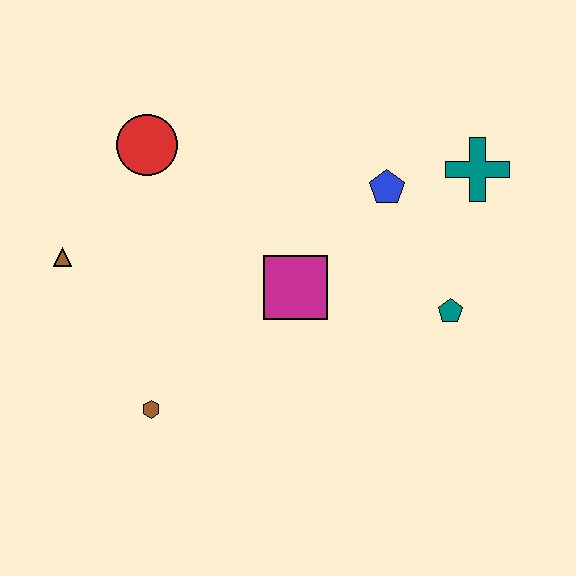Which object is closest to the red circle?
The brown triangle is closest to the red circle.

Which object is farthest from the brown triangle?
The teal cross is farthest from the brown triangle.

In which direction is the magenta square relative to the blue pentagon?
The magenta square is below the blue pentagon.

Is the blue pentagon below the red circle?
Yes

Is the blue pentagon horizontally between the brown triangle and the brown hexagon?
No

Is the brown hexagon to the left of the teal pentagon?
Yes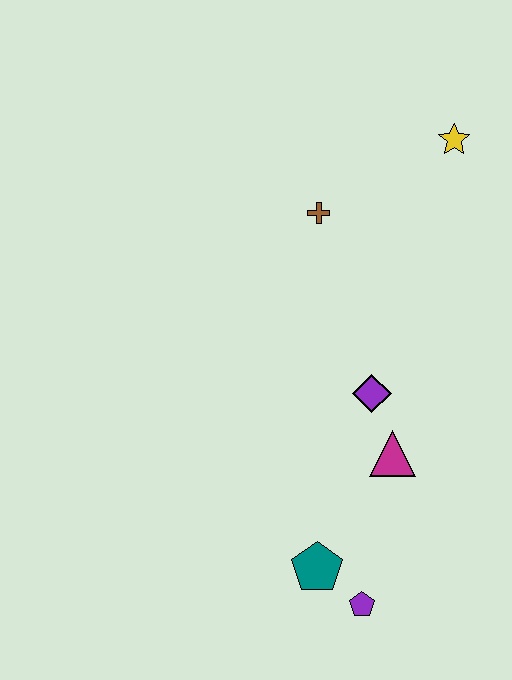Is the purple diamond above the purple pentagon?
Yes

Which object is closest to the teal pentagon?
The purple pentagon is closest to the teal pentagon.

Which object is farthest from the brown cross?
The purple pentagon is farthest from the brown cross.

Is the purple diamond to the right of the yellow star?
No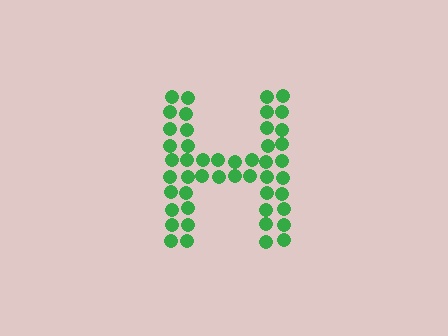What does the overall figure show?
The overall figure shows the letter H.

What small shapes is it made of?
It is made of small circles.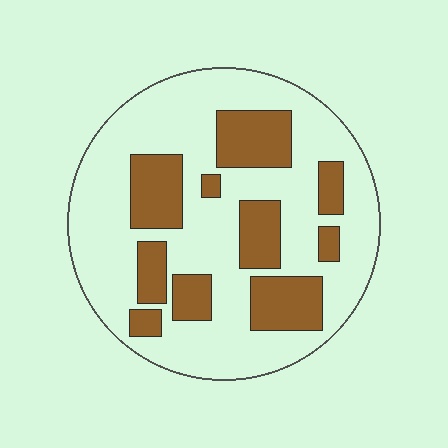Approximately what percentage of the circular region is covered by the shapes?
Approximately 30%.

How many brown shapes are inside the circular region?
10.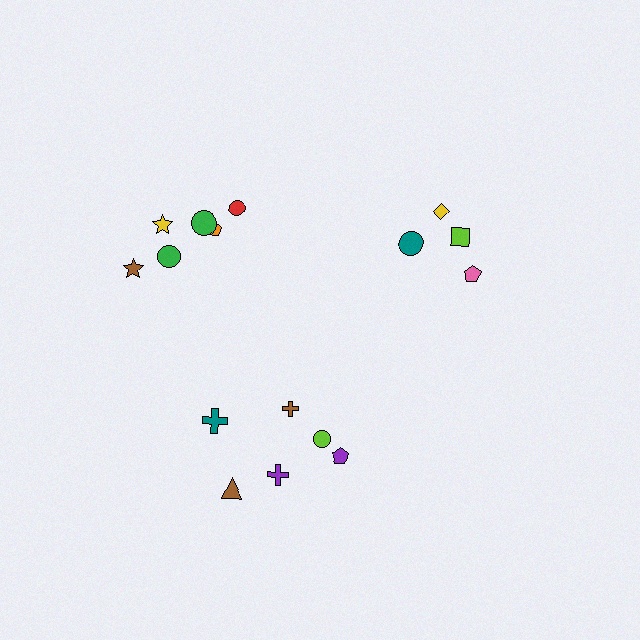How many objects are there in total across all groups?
There are 16 objects.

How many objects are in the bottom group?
There are 6 objects.